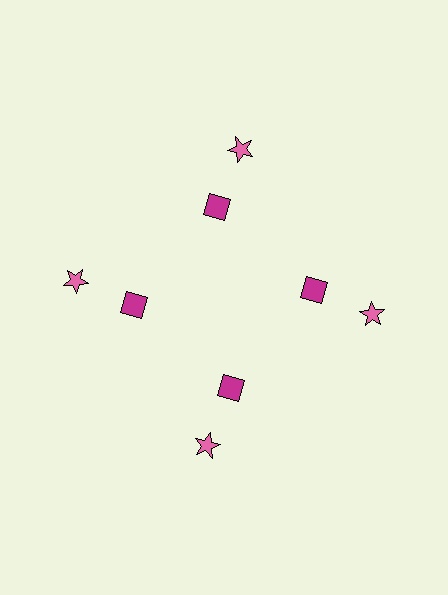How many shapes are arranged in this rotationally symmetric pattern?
There are 8 shapes, arranged in 4 groups of 2.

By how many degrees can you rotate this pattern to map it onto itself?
The pattern maps onto itself every 90 degrees of rotation.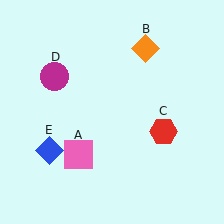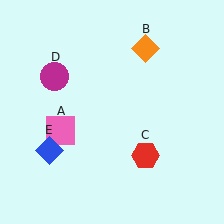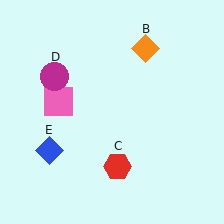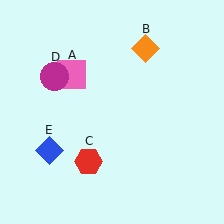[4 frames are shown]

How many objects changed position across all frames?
2 objects changed position: pink square (object A), red hexagon (object C).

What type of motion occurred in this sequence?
The pink square (object A), red hexagon (object C) rotated clockwise around the center of the scene.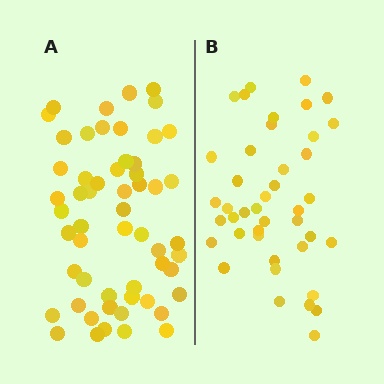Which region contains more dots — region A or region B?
Region A (the left region) has more dots.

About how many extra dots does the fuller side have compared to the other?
Region A has approximately 15 more dots than region B.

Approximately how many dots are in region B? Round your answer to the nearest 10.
About 40 dots. (The exact count is 42, which rounds to 40.)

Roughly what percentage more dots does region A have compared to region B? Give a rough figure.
About 35% more.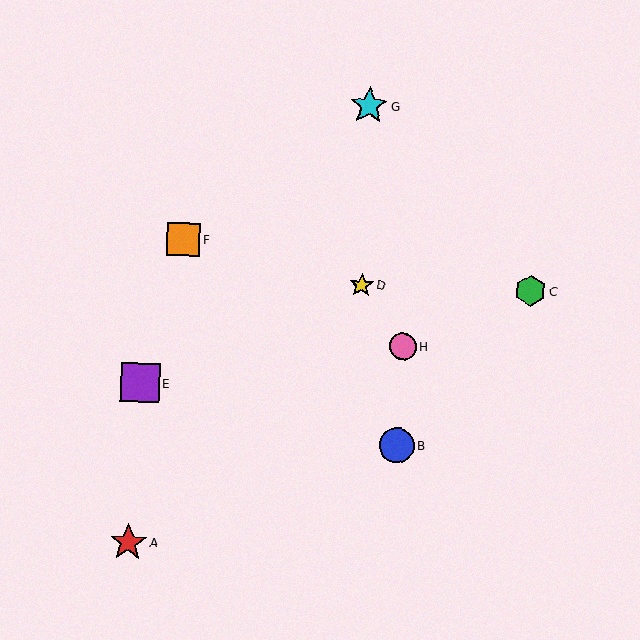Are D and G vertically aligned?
Yes, both are at x≈362.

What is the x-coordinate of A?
Object A is at x≈128.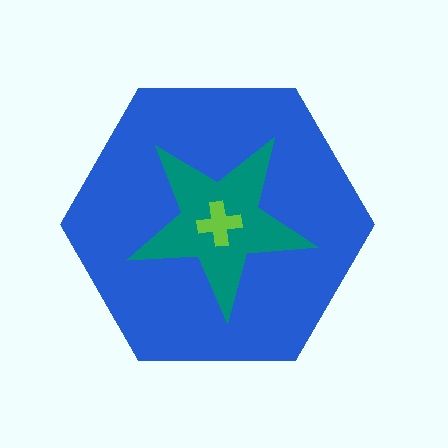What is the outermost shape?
The blue hexagon.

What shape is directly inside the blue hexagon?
The teal star.